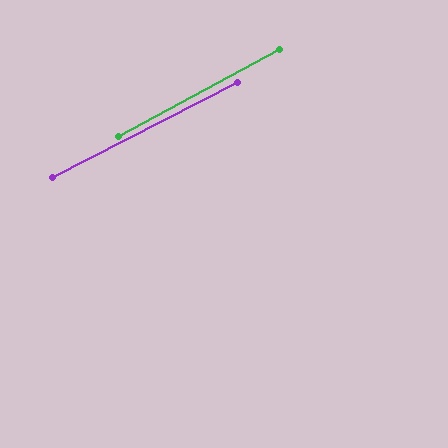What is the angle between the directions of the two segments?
Approximately 2 degrees.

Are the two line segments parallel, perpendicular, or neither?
Parallel — their directions differ by only 1.5°.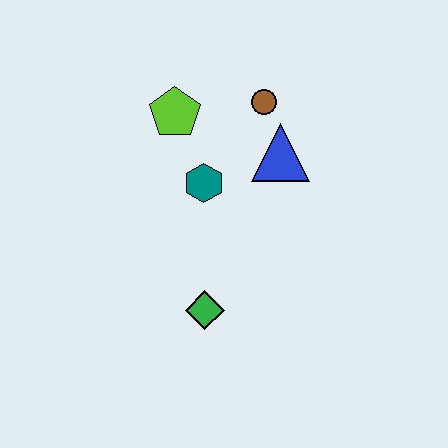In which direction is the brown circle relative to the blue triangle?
The brown circle is above the blue triangle.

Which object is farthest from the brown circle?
The green diamond is farthest from the brown circle.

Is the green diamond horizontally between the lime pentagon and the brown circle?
Yes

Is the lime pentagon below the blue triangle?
No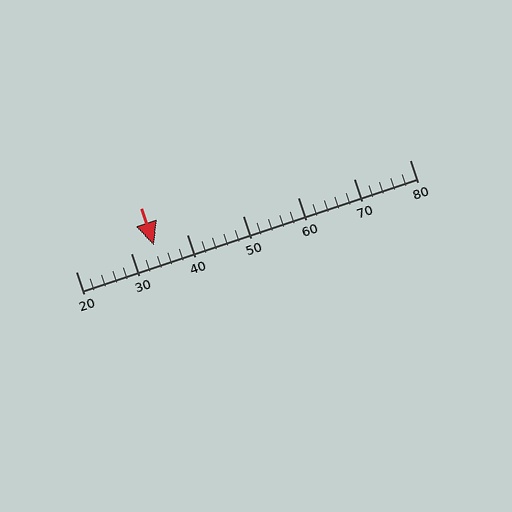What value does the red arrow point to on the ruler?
The red arrow points to approximately 34.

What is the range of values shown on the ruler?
The ruler shows values from 20 to 80.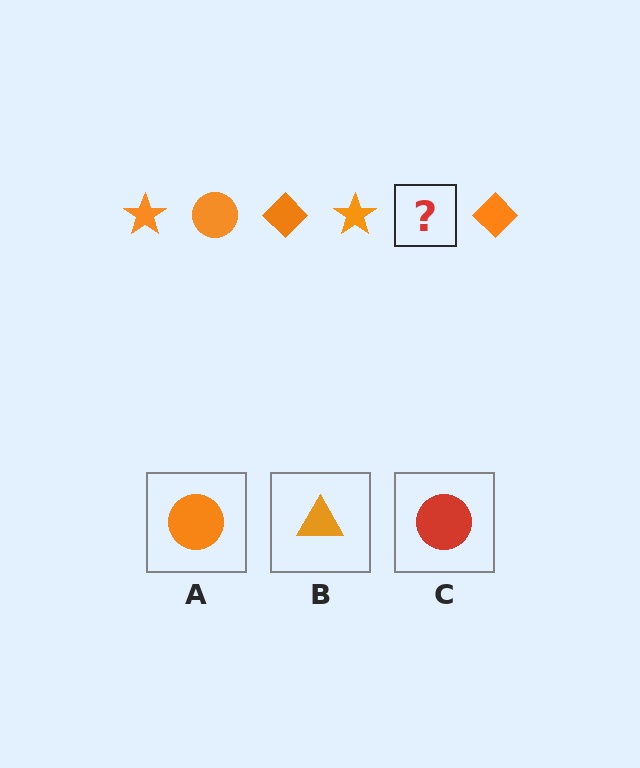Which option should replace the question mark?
Option A.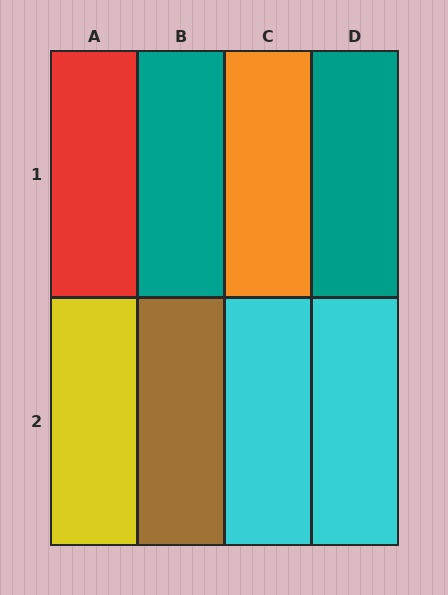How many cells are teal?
2 cells are teal.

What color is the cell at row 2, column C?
Cyan.